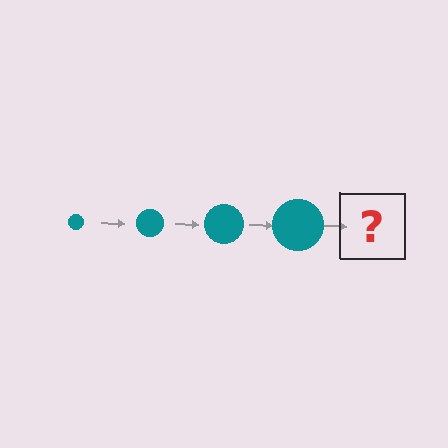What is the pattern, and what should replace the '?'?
The pattern is that the circle gets progressively larger each step. The '?' should be a teal circle, larger than the previous one.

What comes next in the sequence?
The next element should be a teal circle, larger than the previous one.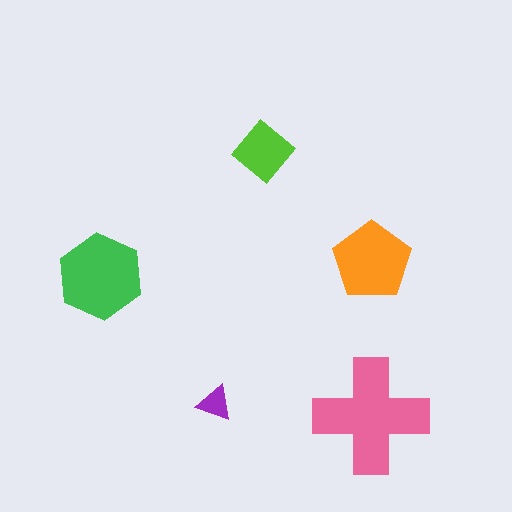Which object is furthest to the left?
The green hexagon is leftmost.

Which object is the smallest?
The purple triangle.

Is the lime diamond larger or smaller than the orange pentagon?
Smaller.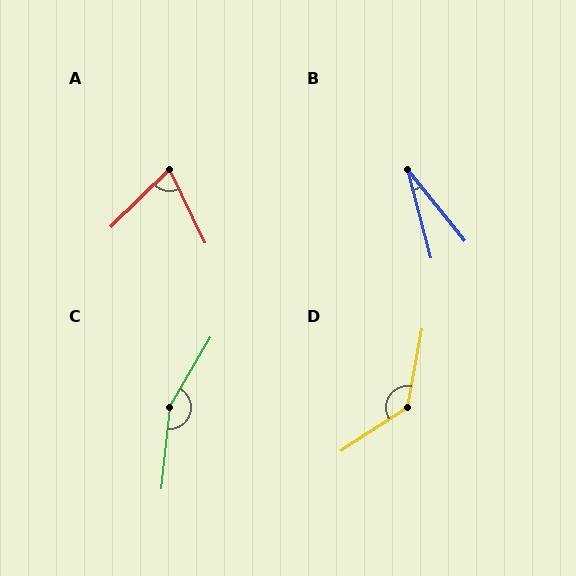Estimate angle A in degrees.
Approximately 71 degrees.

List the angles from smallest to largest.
B (24°), A (71°), D (133°), C (155°).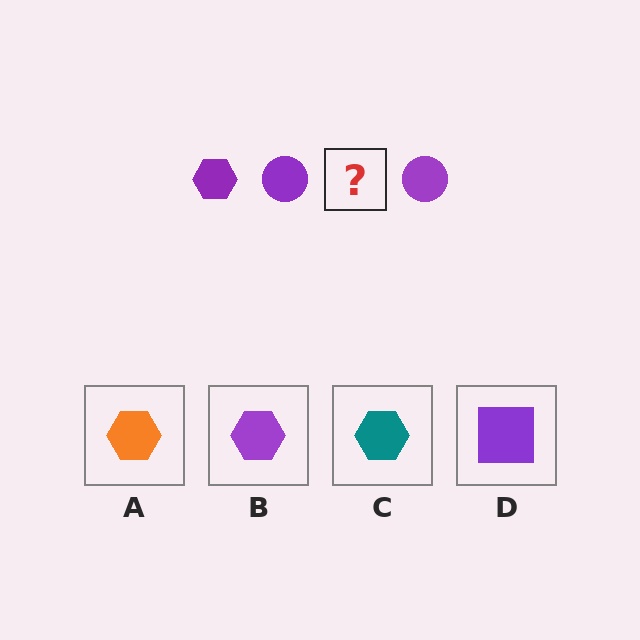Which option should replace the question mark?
Option B.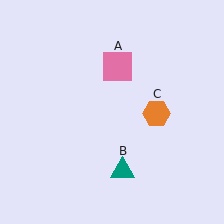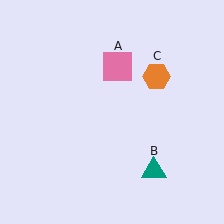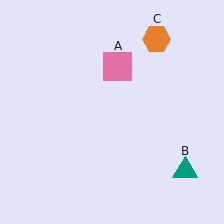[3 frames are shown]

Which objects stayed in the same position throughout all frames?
Pink square (object A) remained stationary.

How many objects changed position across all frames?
2 objects changed position: teal triangle (object B), orange hexagon (object C).